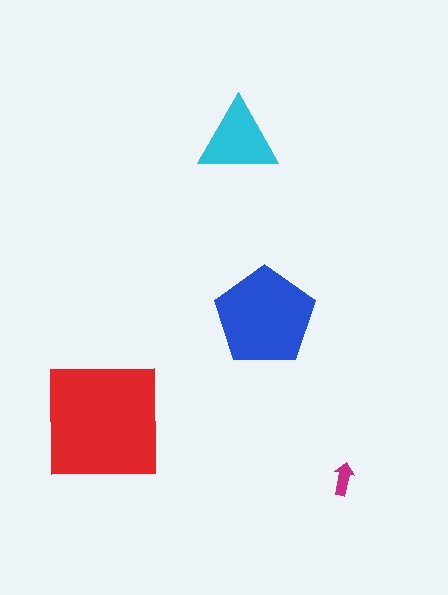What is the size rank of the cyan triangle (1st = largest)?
3rd.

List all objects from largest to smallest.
The red square, the blue pentagon, the cyan triangle, the magenta arrow.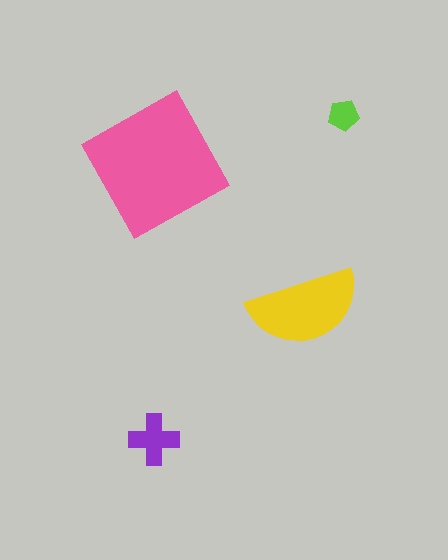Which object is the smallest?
The lime pentagon.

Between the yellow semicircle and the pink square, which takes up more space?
The pink square.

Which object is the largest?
The pink square.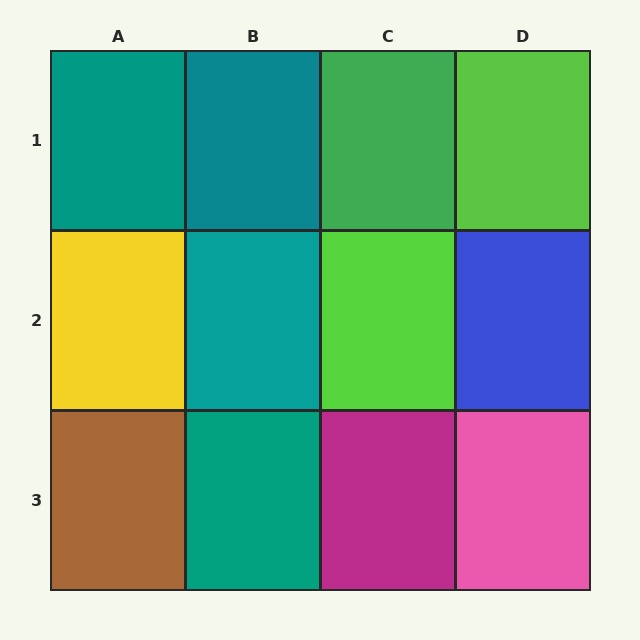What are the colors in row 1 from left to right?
Teal, teal, green, lime.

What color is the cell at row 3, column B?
Teal.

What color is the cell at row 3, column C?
Magenta.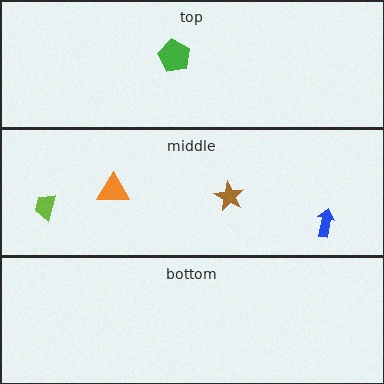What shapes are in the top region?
The green pentagon.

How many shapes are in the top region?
1.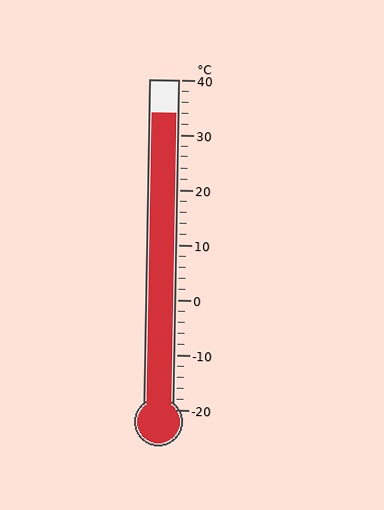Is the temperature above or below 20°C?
The temperature is above 20°C.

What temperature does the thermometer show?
The thermometer shows approximately 34°C.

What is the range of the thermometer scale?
The thermometer scale ranges from -20°C to 40°C.